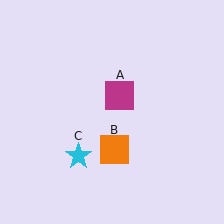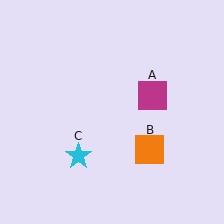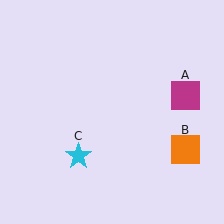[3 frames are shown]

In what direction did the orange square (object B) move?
The orange square (object B) moved right.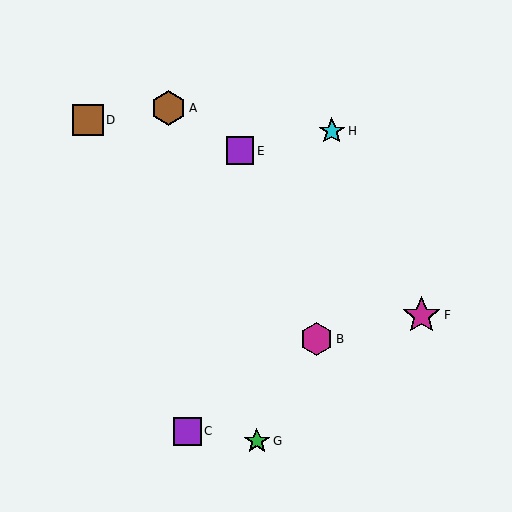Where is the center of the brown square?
The center of the brown square is at (88, 120).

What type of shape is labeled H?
Shape H is a cyan star.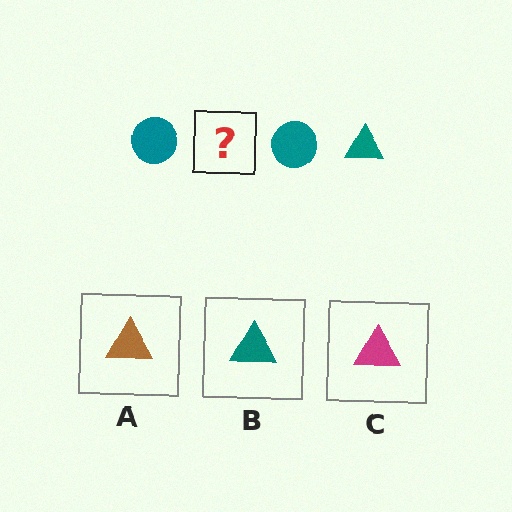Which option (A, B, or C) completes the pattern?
B.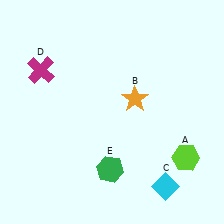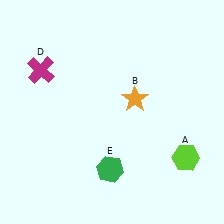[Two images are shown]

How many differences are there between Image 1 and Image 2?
There is 1 difference between the two images.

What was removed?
The cyan diamond (C) was removed in Image 2.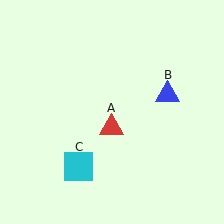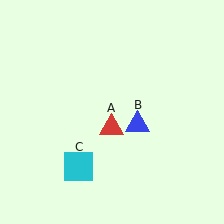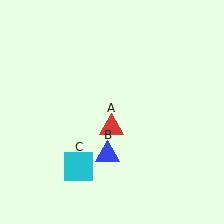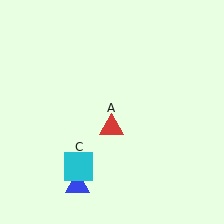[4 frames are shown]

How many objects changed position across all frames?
1 object changed position: blue triangle (object B).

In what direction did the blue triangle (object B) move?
The blue triangle (object B) moved down and to the left.